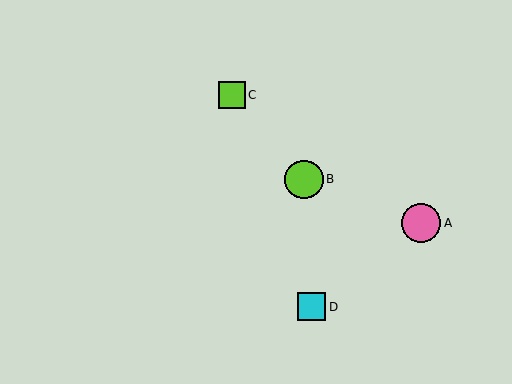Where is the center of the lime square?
The center of the lime square is at (232, 95).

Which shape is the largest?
The pink circle (labeled A) is the largest.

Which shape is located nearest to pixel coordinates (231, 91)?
The lime square (labeled C) at (232, 95) is nearest to that location.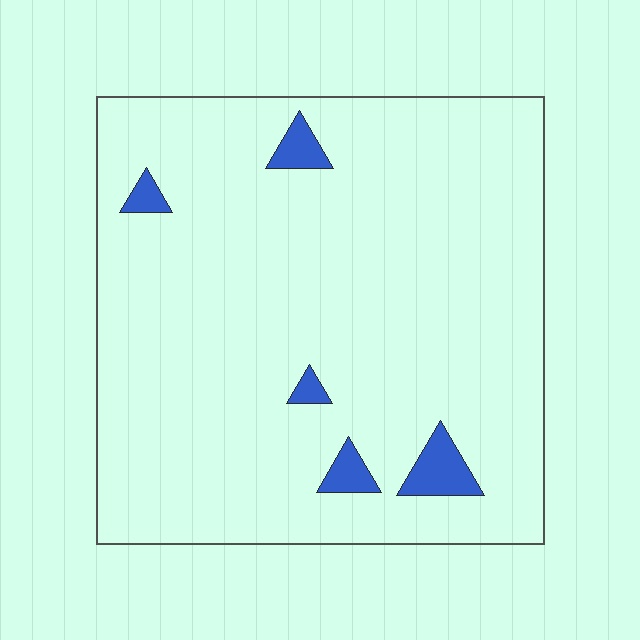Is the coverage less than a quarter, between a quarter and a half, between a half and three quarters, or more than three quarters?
Less than a quarter.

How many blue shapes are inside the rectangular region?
5.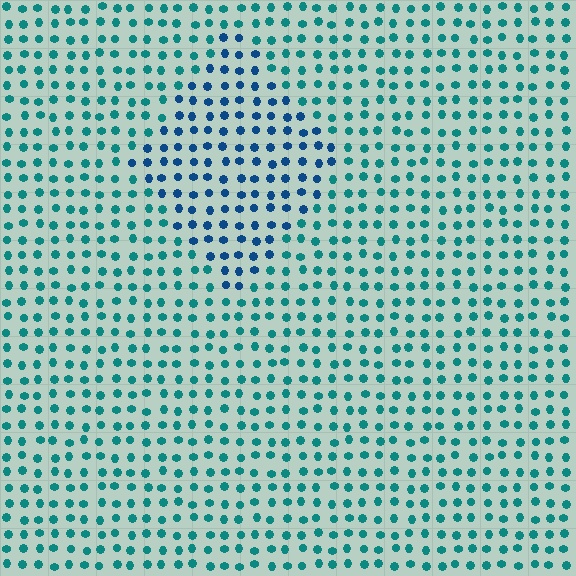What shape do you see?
I see a diamond.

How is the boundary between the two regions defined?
The boundary is defined purely by a slight shift in hue (about 35 degrees). Spacing, size, and orientation are identical on both sides.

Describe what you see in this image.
The image is filled with small teal elements in a uniform arrangement. A diamond-shaped region is visible where the elements are tinted to a slightly different hue, forming a subtle color boundary.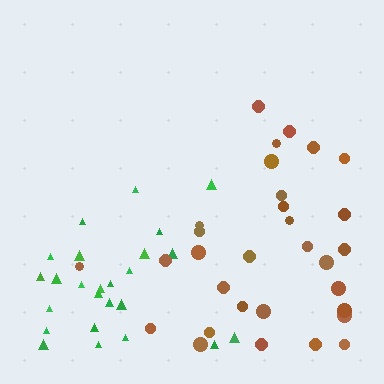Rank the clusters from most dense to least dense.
green, brown.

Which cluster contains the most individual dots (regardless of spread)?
Brown (31).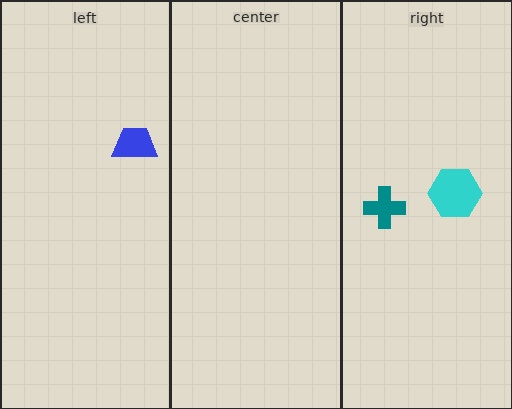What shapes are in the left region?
The blue trapezoid.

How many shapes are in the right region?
2.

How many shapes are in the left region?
1.